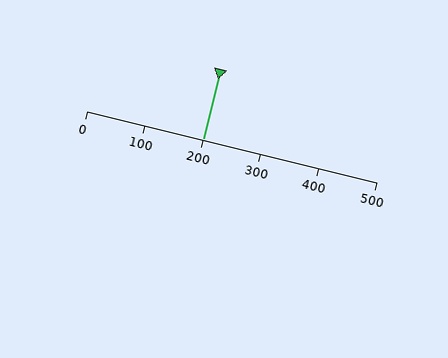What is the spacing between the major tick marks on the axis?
The major ticks are spaced 100 apart.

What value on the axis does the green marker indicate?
The marker indicates approximately 200.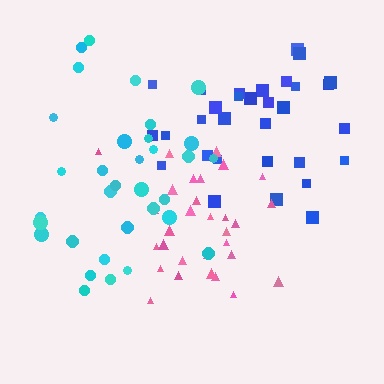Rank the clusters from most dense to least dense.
pink, blue, cyan.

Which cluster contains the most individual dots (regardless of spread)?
Cyan (33).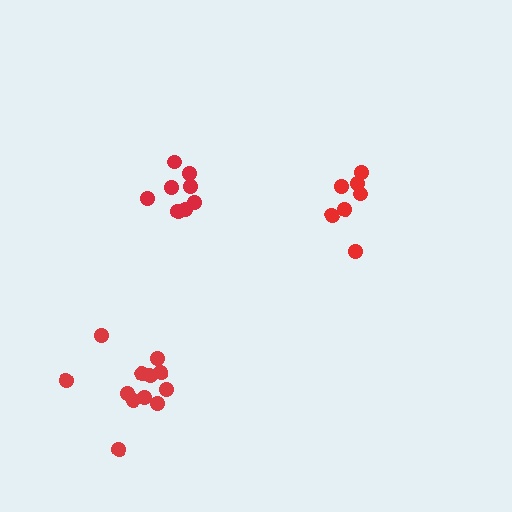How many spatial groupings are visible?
There are 3 spatial groupings.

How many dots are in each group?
Group 1: 7 dots, Group 2: 12 dots, Group 3: 8 dots (27 total).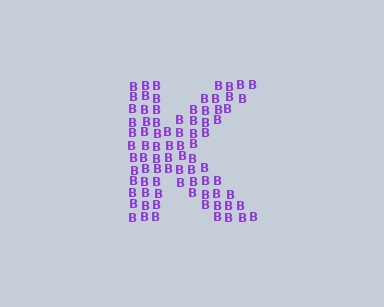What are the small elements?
The small elements are letter B's.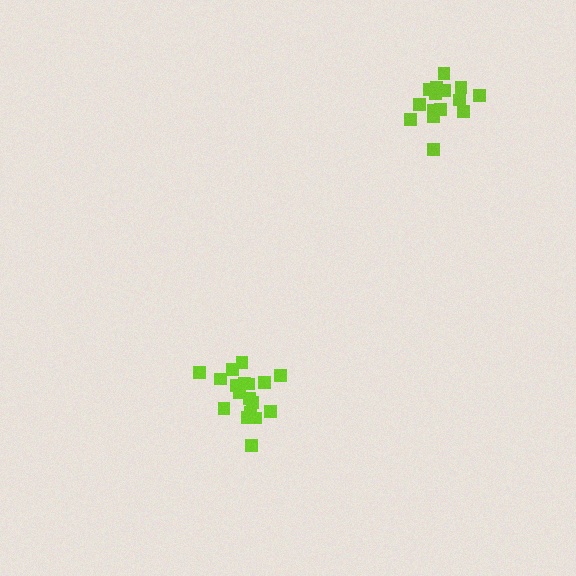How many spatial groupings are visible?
There are 2 spatial groupings.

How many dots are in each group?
Group 1: 19 dots, Group 2: 15 dots (34 total).